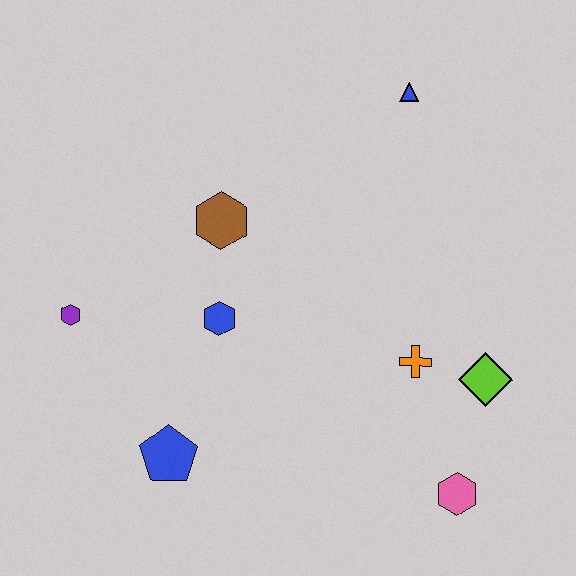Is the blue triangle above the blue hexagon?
Yes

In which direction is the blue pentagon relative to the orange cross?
The blue pentagon is to the left of the orange cross.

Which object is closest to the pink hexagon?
The lime diamond is closest to the pink hexagon.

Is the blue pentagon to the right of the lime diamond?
No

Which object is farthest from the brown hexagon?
The pink hexagon is farthest from the brown hexagon.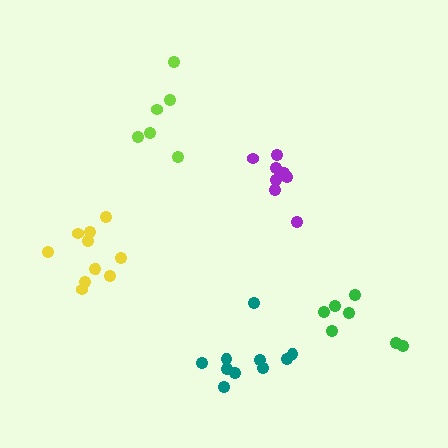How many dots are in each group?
Group 1: 10 dots, Group 2: 8 dots, Group 3: 7 dots, Group 4: 11 dots, Group 5: 6 dots (42 total).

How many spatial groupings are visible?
There are 5 spatial groupings.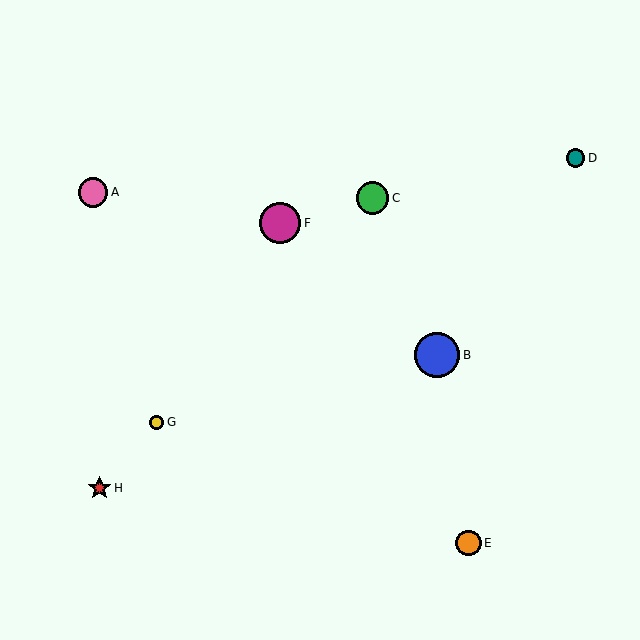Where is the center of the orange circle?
The center of the orange circle is at (468, 543).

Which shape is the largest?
The blue circle (labeled B) is the largest.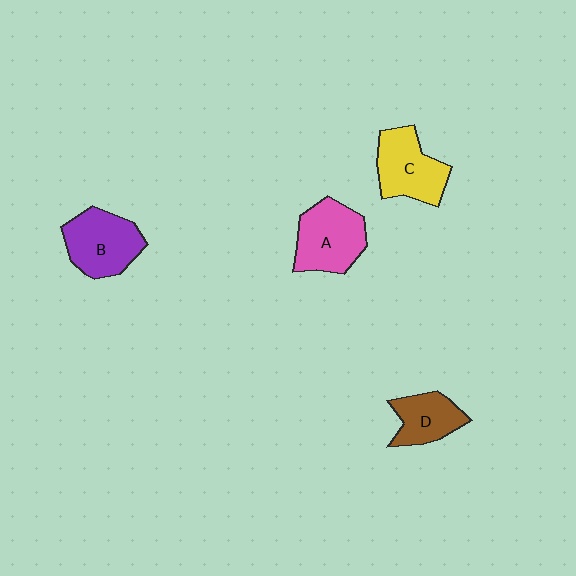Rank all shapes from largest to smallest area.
From largest to smallest: A (pink), B (purple), C (yellow), D (brown).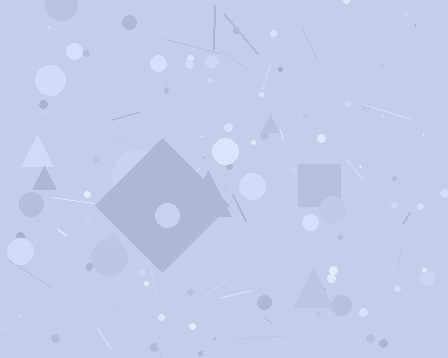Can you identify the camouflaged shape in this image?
The camouflaged shape is a diamond.